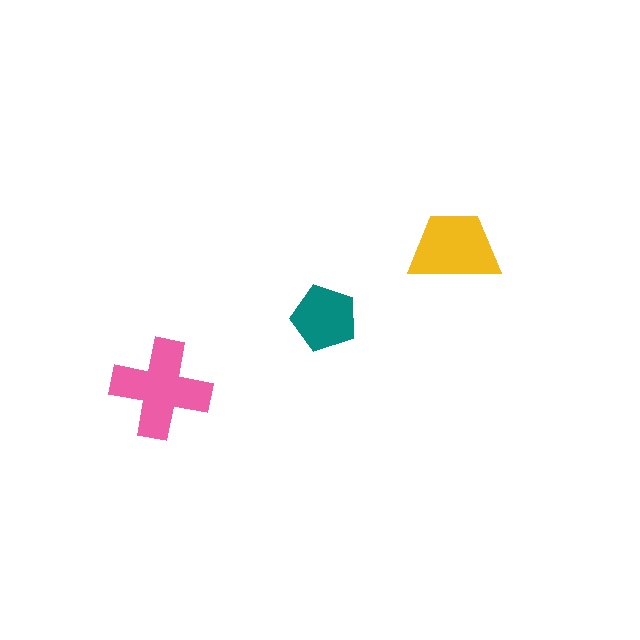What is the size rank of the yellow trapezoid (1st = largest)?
2nd.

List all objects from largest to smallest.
The pink cross, the yellow trapezoid, the teal pentagon.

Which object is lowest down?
The pink cross is bottommost.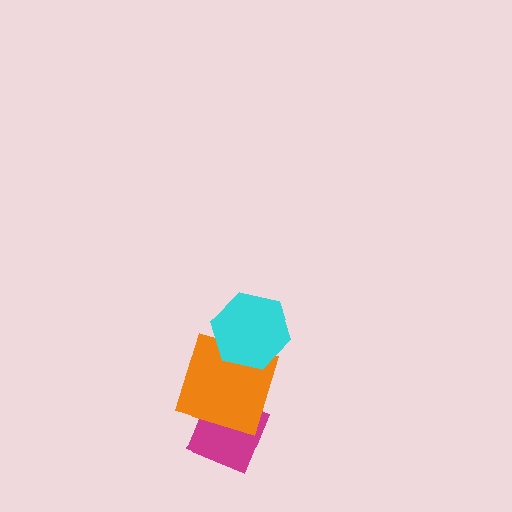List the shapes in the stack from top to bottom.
From top to bottom: the cyan hexagon, the orange square, the magenta diamond.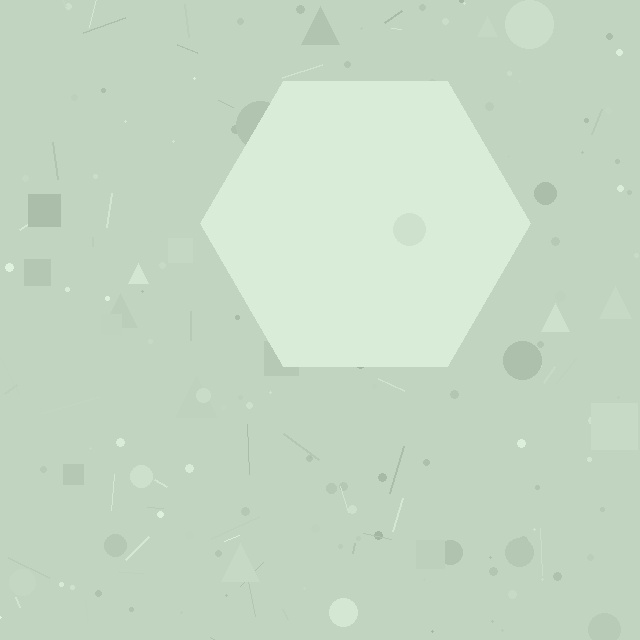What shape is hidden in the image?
A hexagon is hidden in the image.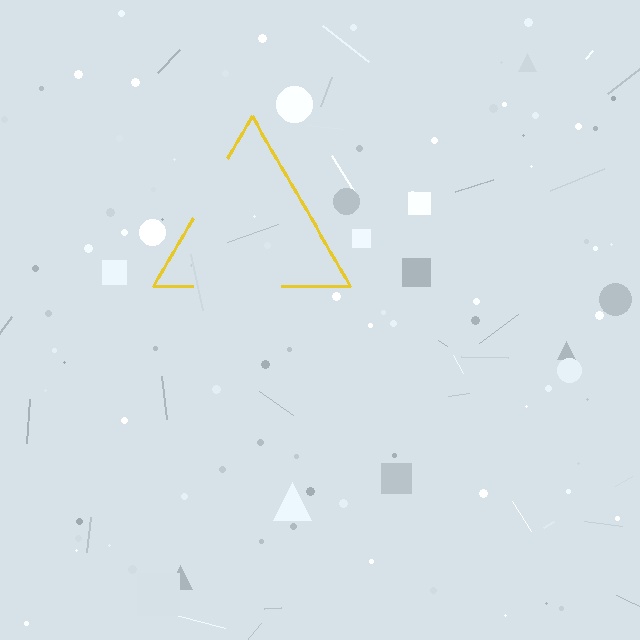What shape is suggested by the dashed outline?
The dashed outline suggests a triangle.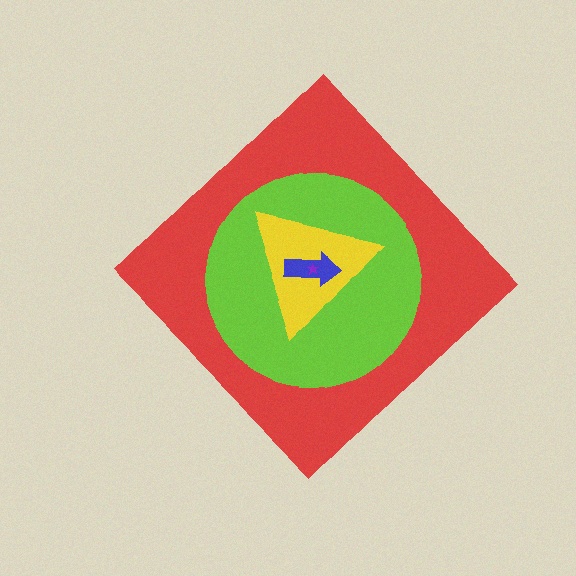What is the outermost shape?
The red diamond.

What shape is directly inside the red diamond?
The lime circle.